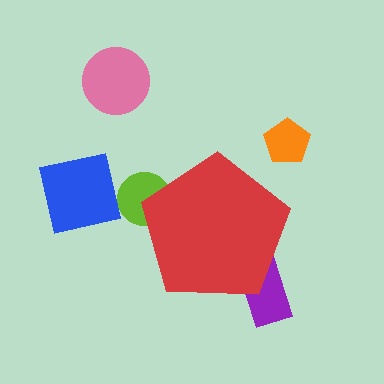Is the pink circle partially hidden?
No, the pink circle is fully visible.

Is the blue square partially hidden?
No, the blue square is fully visible.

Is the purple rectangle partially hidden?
Yes, the purple rectangle is partially hidden behind the red pentagon.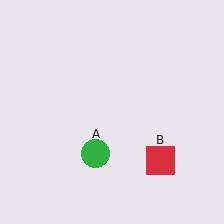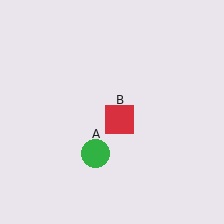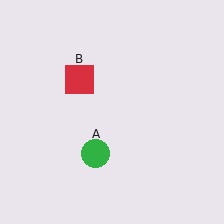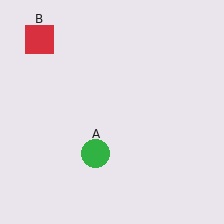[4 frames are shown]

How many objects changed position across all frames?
1 object changed position: red square (object B).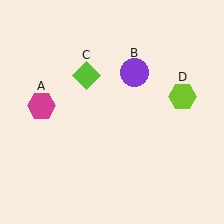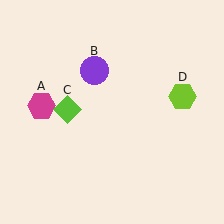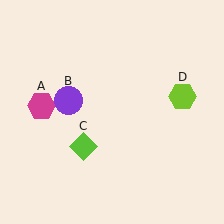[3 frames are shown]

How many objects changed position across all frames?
2 objects changed position: purple circle (object B), lime diamond (object C).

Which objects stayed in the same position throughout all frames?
Magenta hexagon (object A) and lime hexagon (object D) remained stationary.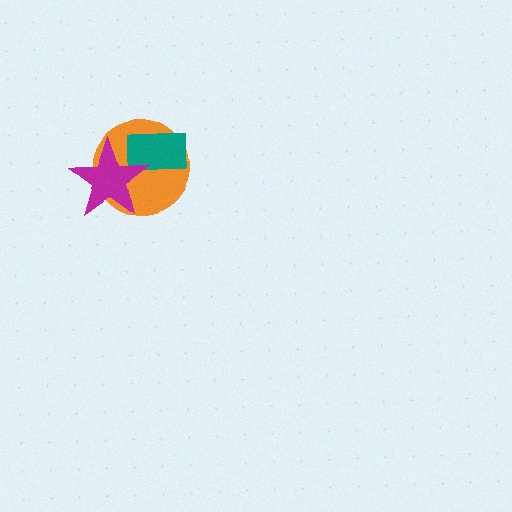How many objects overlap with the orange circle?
2 objects overlap with the orange circle.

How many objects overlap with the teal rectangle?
2 objects overlap with the teal rectangle.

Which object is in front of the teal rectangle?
The magenta star is in front of the teal rectangle.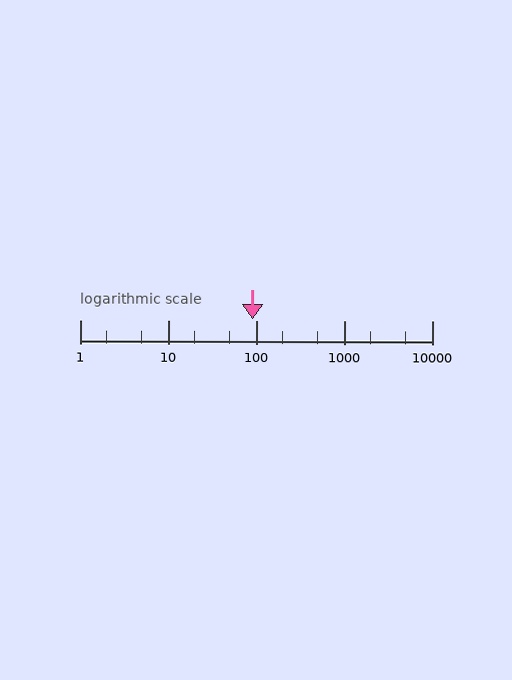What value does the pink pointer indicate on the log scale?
The pointer indicates approximately 91.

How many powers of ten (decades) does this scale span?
The scale spans 4 decades, from 1 to 10000.